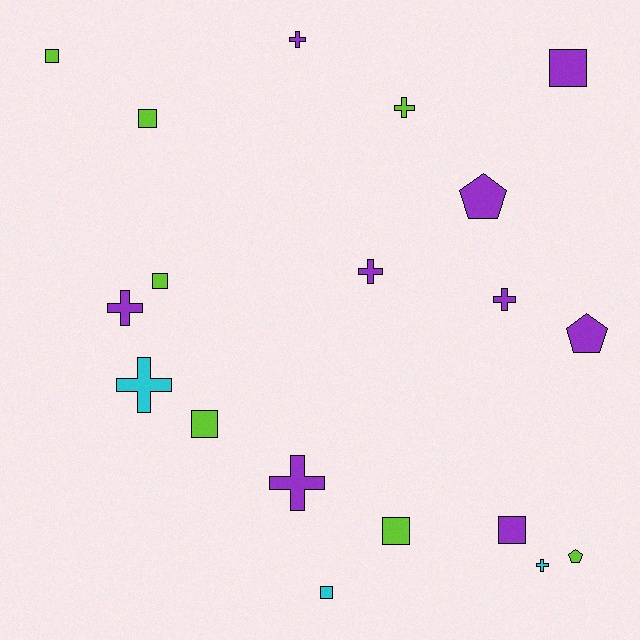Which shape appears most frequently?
Square, with 8 objects.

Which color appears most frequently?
Purple, with 9 objects.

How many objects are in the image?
There are 19 objects.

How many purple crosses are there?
There are 5 purple crosses.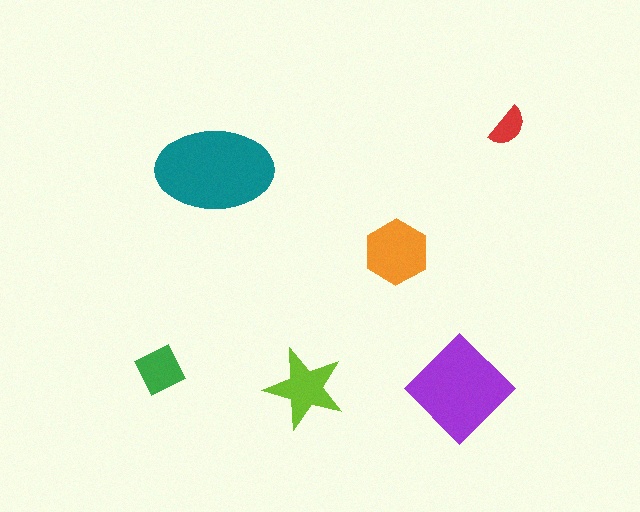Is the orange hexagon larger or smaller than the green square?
Larger.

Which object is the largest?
The teal ellipse.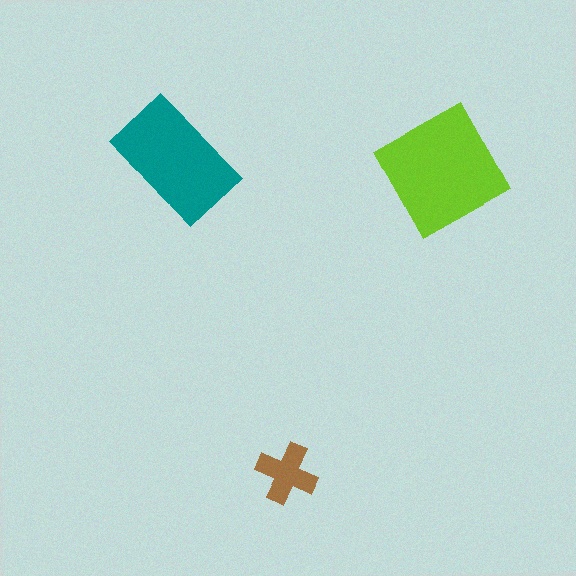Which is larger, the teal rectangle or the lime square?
The lime square.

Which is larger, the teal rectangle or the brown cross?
The teal rectangle.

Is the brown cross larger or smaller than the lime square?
Smaller.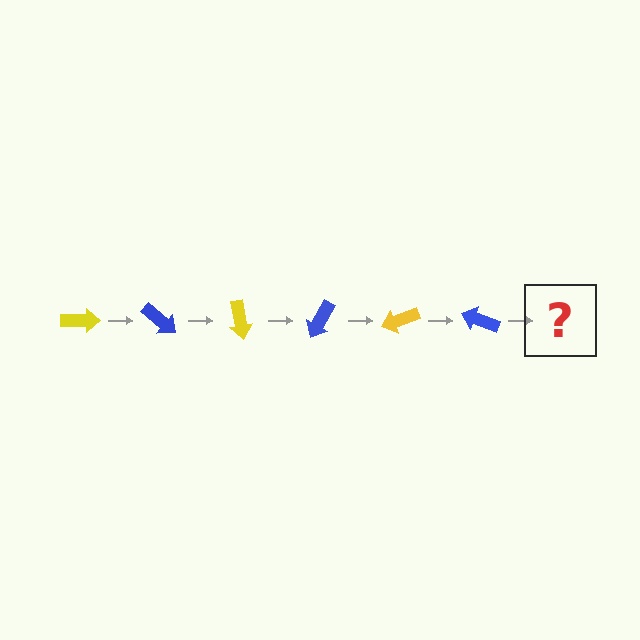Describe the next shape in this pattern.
It should be a yellow arrow, rotated 240 degrees from the start.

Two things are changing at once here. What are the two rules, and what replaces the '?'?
The two rules are that it rotates 40 degrees each step and the color cycles through yellow and blue. The '?' should be a yellow arrow, rotated 240 degrees from the start.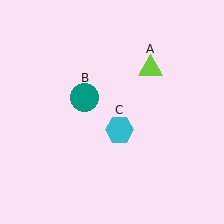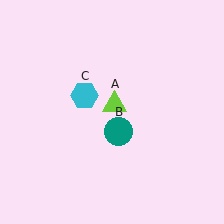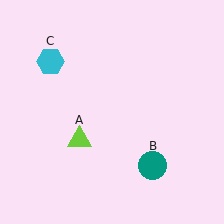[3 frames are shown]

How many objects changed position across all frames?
3 objects changed position: lime triangle (object A), teal circle (object B), cyan hexagon (object C).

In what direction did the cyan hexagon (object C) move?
The cyan hexagon (object C) moved up and to the left.